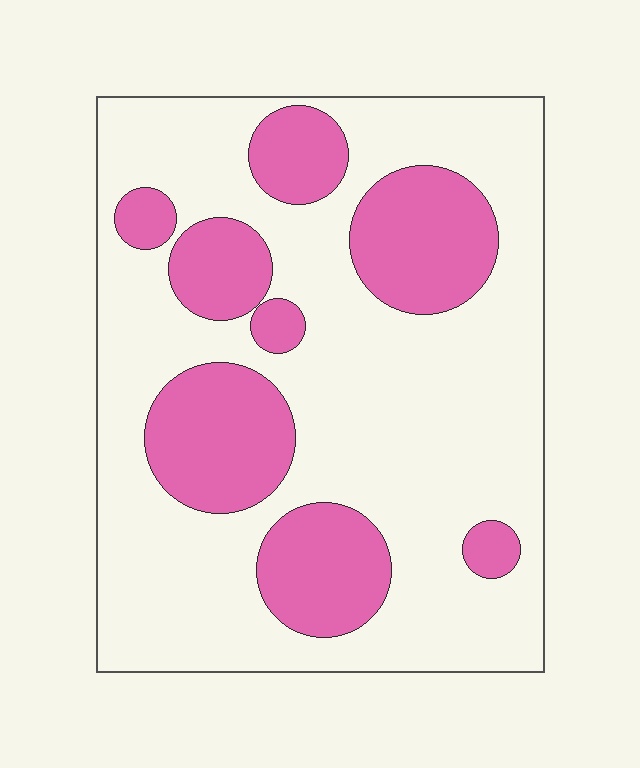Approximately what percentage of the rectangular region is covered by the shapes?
Approximately 30%.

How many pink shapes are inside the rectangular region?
8.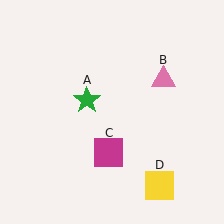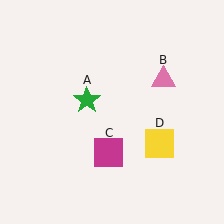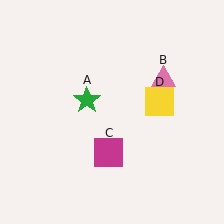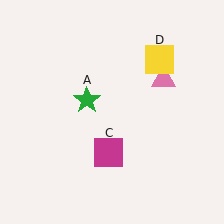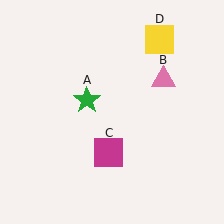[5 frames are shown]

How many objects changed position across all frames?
1 object changed position: yellow square (object D).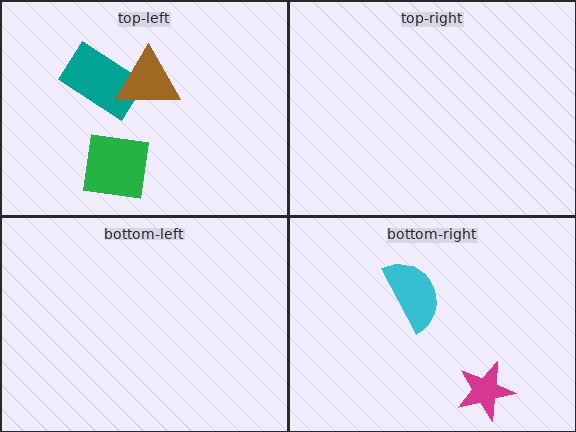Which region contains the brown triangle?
The top-left region.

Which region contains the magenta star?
The bottom-right region.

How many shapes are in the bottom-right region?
2.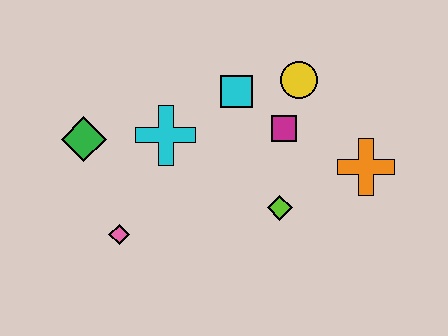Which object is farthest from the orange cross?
The green diamond is farthest from the orange cross.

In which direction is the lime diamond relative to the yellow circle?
The lime diamond is below the yellow circle.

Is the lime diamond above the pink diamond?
Yes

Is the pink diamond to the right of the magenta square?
No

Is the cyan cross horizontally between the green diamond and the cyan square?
Yes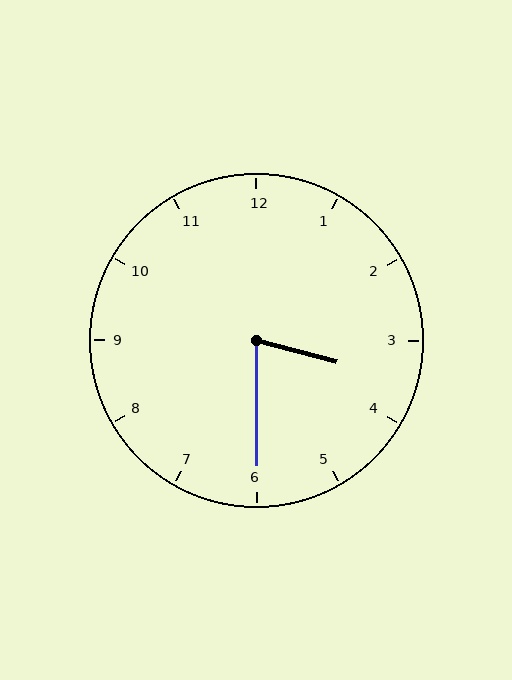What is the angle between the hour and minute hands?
Approximately 75 degrees.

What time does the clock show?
3:30.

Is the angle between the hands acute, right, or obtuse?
It is acute.